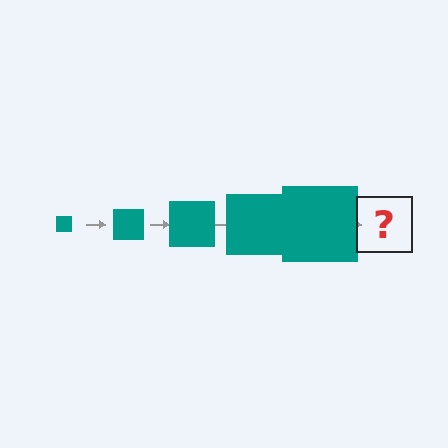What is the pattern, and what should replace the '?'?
The pattern is that the square gets progressively larger each step. The '?' should be a teal square, larger than the previous one.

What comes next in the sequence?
The next element should be a teal square, larger than the previous one.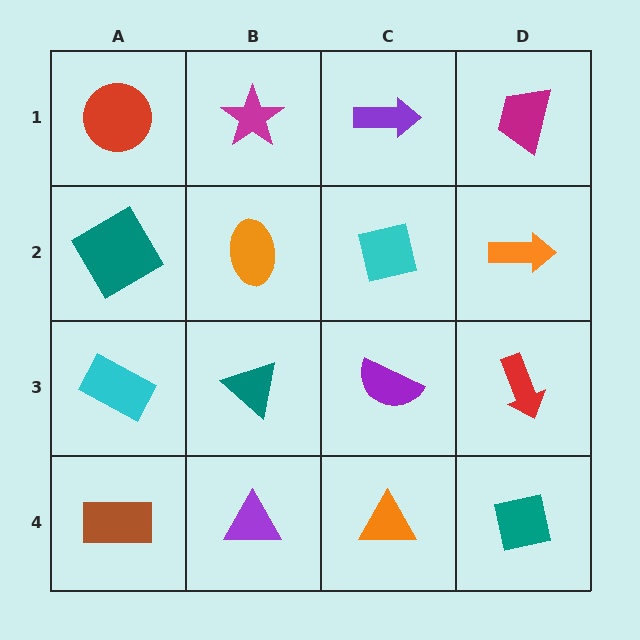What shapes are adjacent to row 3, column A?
A teal diamond (row 2, column A), a brown rectangle (row 4, column A), a teal triangle (row 3, column B).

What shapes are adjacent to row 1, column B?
An orange ellipse (row 2, column B), a red circle (row 1, column A), a purple arrow (row 1, column C).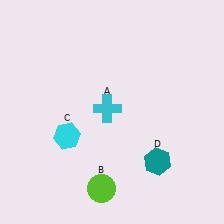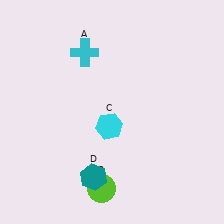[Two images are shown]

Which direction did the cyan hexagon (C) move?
The cyan hexagon (C) moved right.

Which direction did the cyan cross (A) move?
The cyan cross (A) moved up.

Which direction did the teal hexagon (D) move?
The teal hexagon (D) moved left.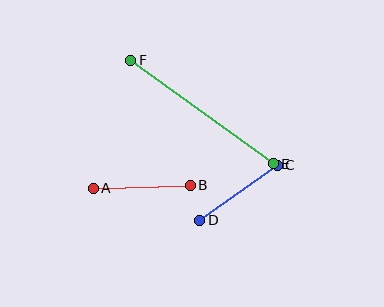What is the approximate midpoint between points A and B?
The midpoint is at approximately (142, 187) pixels.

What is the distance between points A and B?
The distance is approximately 97 pixels.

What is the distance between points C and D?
The distance is approximately 95 pixels.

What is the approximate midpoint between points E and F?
The midpoint is at approximately (202, 112) pixels.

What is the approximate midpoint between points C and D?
The midpoint is at approximately (238, 193) pixels.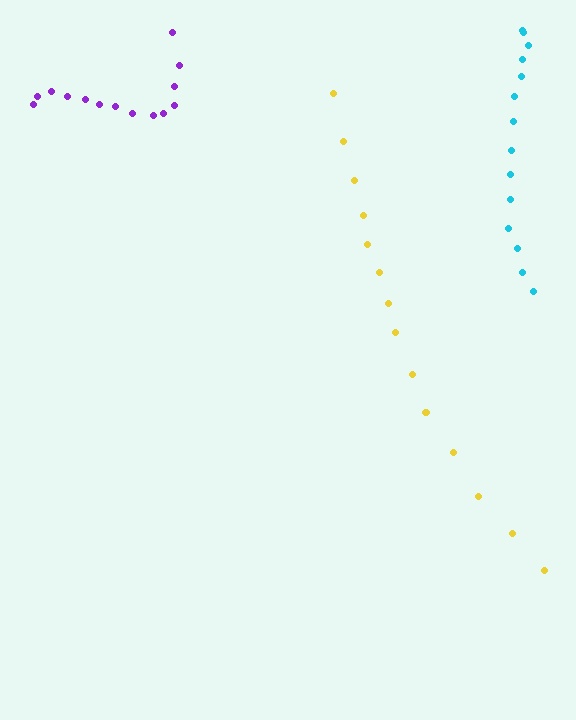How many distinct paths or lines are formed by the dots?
There are 3 distinct paths.